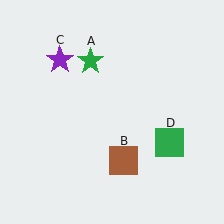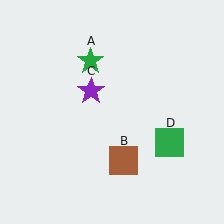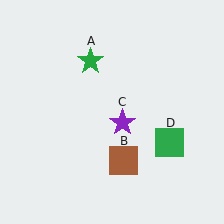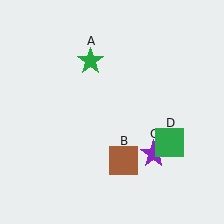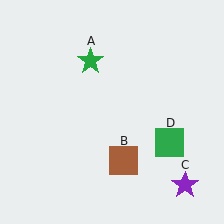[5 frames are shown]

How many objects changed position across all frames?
1 object changed position: purple star (object C).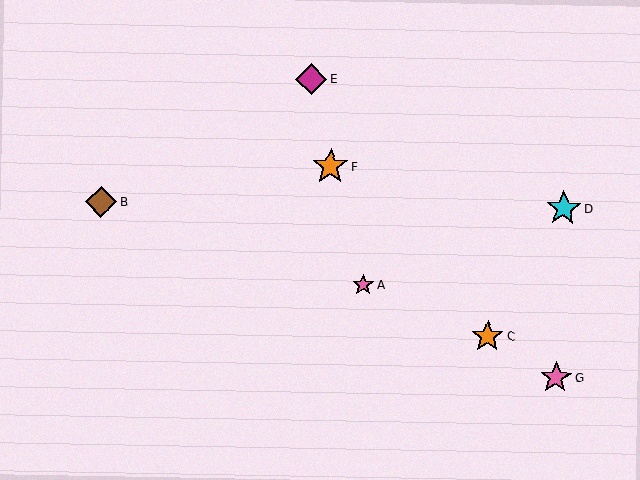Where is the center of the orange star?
The center of the orange star is at (488, 336).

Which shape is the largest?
The orange star (labeled F) is the largest.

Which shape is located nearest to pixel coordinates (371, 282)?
The pink star (labeled A) at (363, 284) is nearest to that location.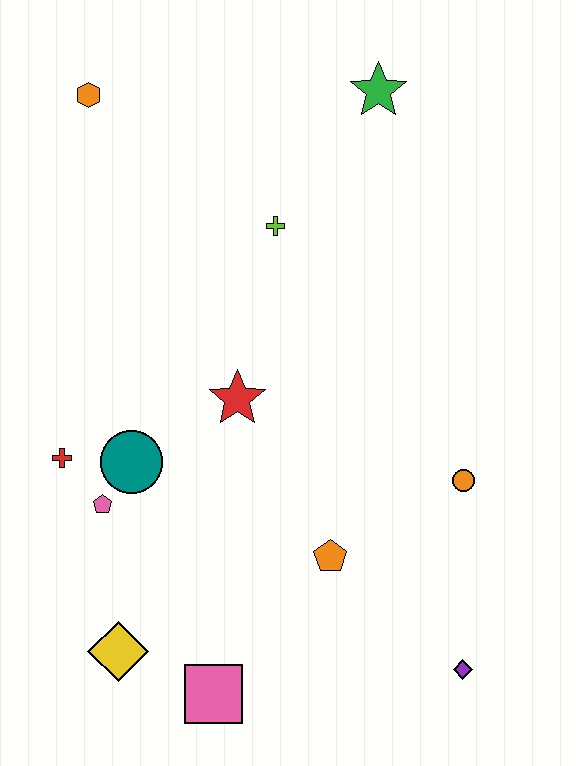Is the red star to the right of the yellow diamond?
Yes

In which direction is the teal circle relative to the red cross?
The teal circle is to the right of the red cross.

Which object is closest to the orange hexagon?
The lime cross is closest to the orange hexagon.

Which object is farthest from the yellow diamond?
The green star is farthest from the yellow diamond.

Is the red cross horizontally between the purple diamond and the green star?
No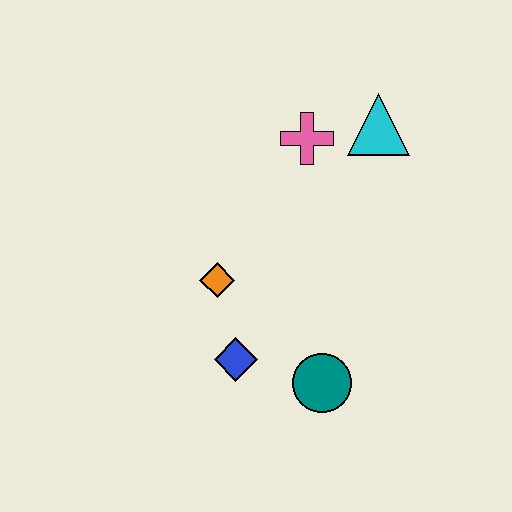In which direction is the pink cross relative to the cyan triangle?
The pink cross is to the left of the cyan triangle.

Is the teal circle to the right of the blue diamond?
Yes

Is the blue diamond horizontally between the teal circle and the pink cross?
No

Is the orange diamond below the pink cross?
Yes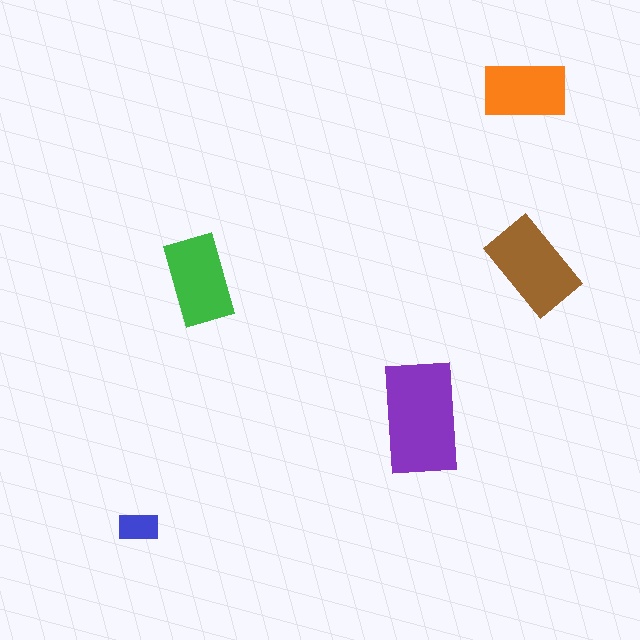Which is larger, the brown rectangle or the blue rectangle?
The brown one.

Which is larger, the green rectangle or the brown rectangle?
The brown one.